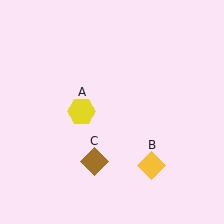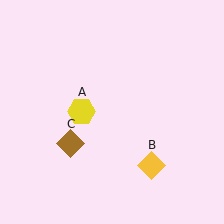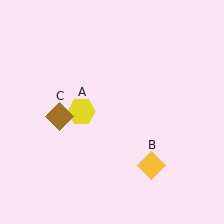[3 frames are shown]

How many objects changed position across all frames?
1 object changed position: brown diamond (object C).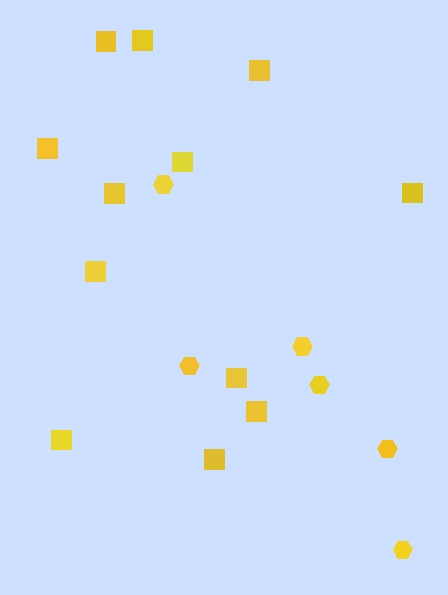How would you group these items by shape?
There are 2 groups: one group of squares (12) and one group of hexagons (6).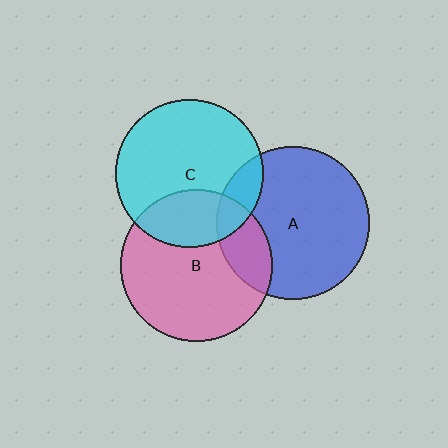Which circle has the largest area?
Circle A (blue).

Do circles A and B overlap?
Yes.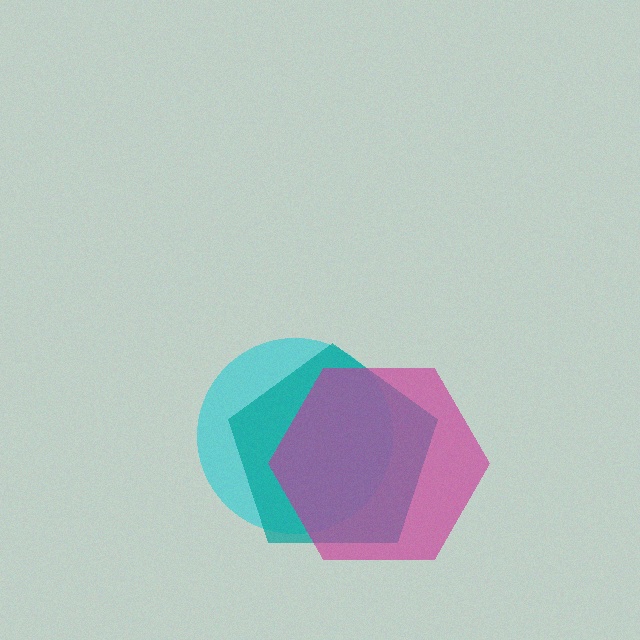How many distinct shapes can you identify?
There are 3 distinct shapes: a cyan circle, a teal pentagon, a magenta hexagon.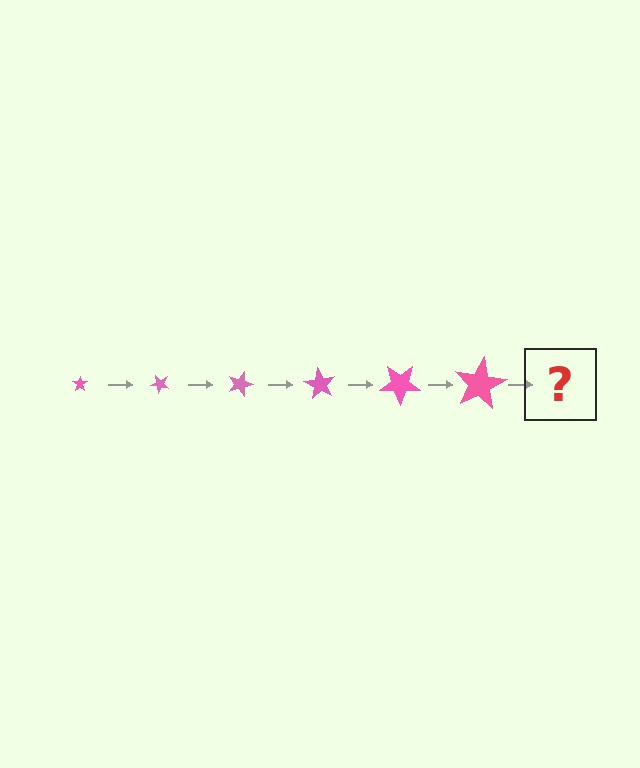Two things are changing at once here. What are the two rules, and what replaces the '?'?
The two rules are that the star grows larger each step and it rotates 45 degrees each step. The '?' should be a star, larger than the previous one and rotated 270 degrees from the start.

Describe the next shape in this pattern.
It should be a star, larger than the previous one and rotated 270 degrees from the start.